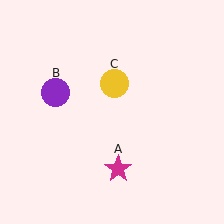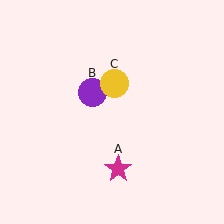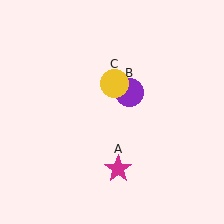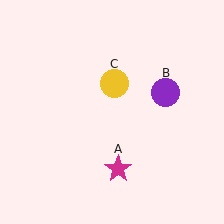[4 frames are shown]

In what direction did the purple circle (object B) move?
The purple circle (object B) moved right.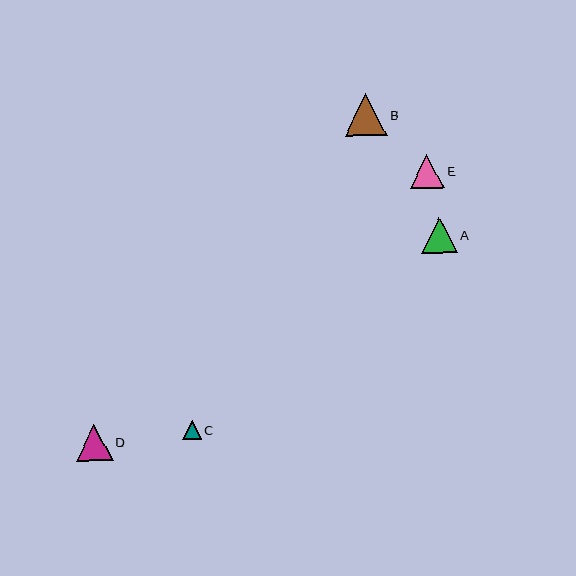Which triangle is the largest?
Triangle B is the largest with a size of approximately 42 pixels.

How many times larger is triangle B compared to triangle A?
Triangle B is approximately 1.2 times the size of triangle A.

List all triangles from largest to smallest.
From largest to smallest: B, D, A, E, C.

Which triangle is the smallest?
Triangle C is the smallest with a size of approximately 18 pixels.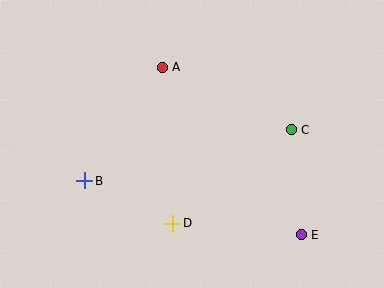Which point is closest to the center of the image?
Point D at (173, 223) is closest to the center.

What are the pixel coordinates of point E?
Point E is at (301, 235).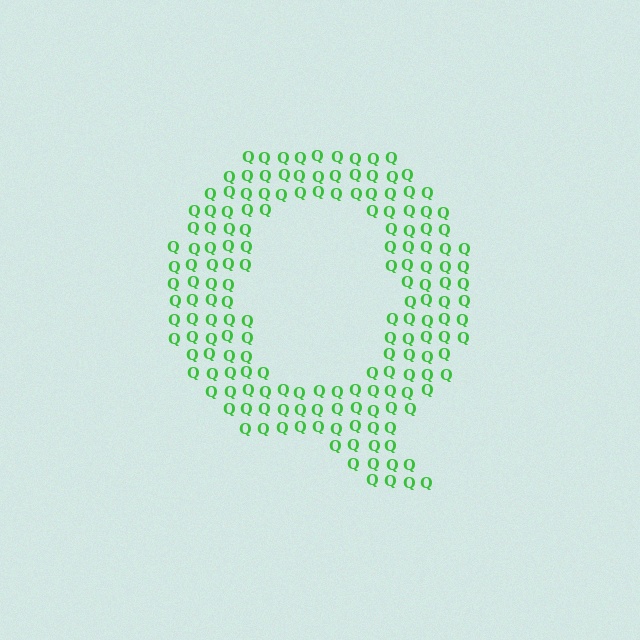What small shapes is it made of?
It is made of small letter Q's.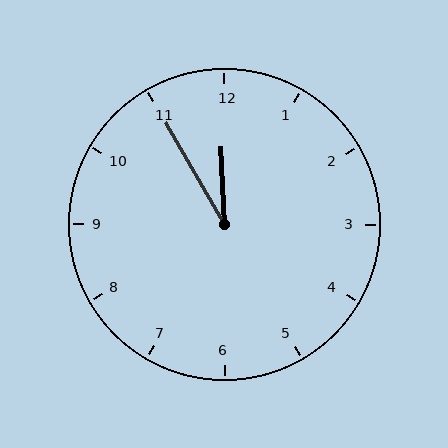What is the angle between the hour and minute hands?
Approximately 28 degrees.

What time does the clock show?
11:55.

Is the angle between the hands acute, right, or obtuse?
It is acute.